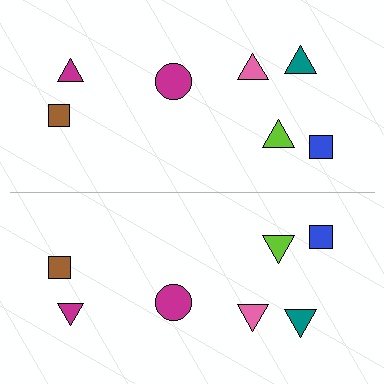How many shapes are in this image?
There are 14 shapes in this image.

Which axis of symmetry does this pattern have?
The pattern has a horizontal axis of symmetry running through the center of the image.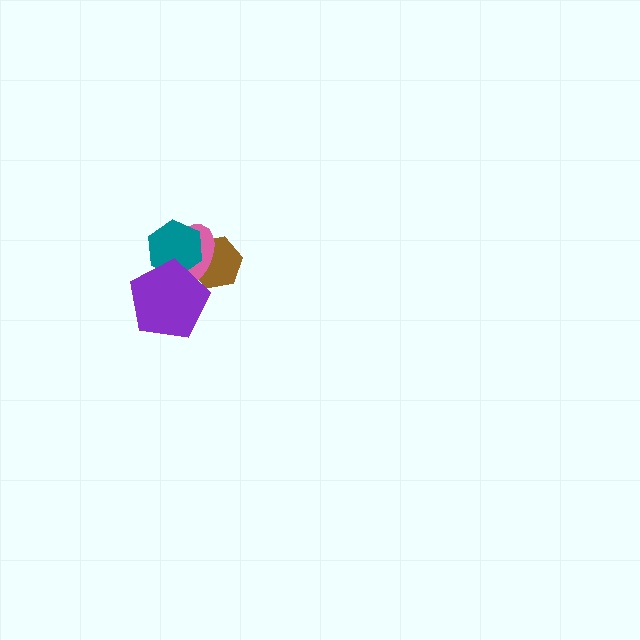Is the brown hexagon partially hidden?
Yes, it is partially covered by another shape.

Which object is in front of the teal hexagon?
The purple pentagon is in front of the teal hexagon.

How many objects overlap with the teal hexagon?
3 objects overlap with the teal hexagon.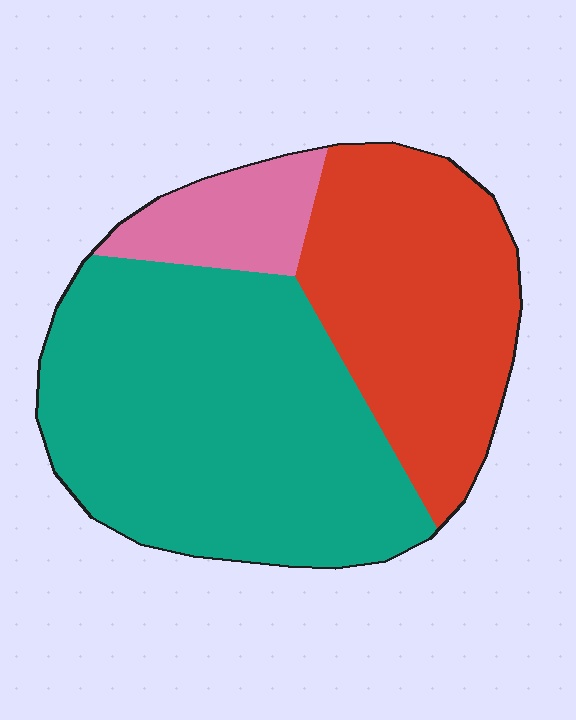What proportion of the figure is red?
Red takes up about one third (1/3) of the figure.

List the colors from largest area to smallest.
From largest to smallest: teal, red, pink.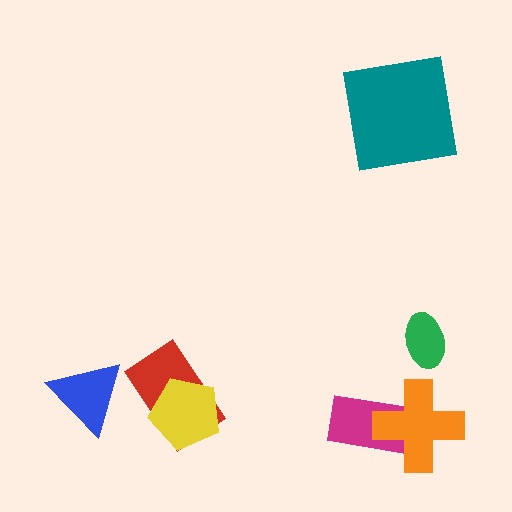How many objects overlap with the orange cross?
1 object overlaps with the orange cross.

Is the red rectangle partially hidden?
Yes, it is partially covered by another shape.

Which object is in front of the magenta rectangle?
The orange cross is in front of the magenta rectangle.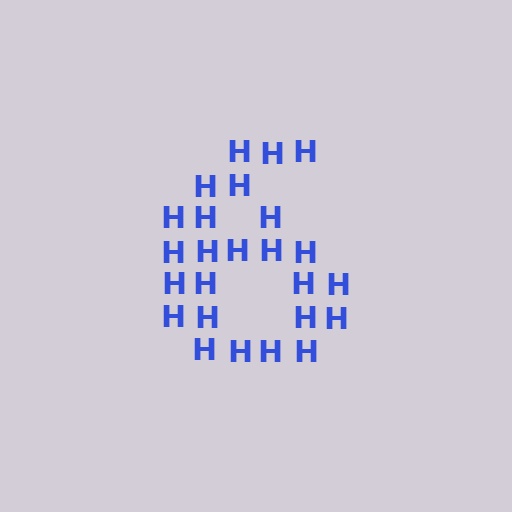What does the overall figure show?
The overall figure shows the digit 6.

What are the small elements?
The small elements are letter H's.